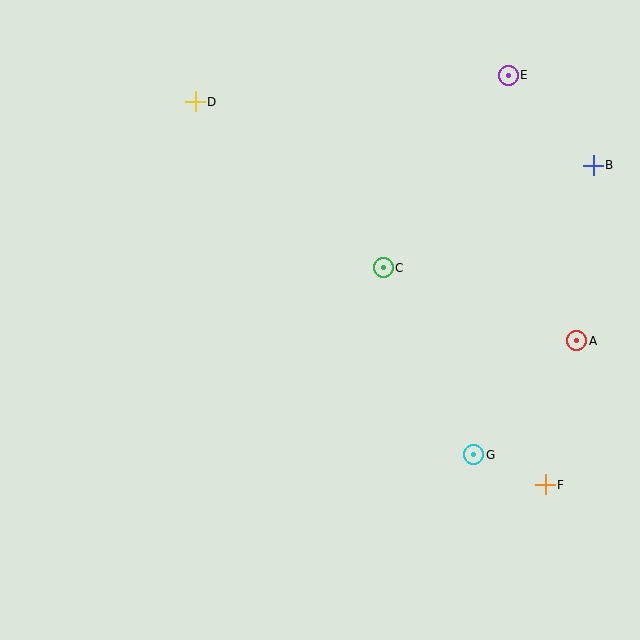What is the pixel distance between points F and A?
The distance between F and A is 148 pixels.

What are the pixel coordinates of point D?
Point D is at (195, 102).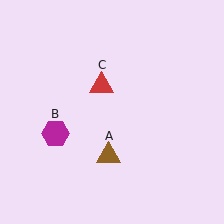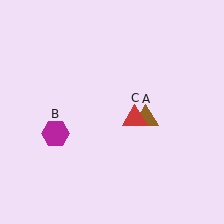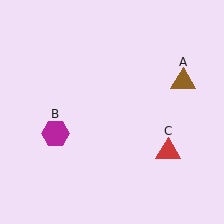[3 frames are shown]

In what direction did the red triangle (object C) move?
The red triangle (object C) moved down and to the right.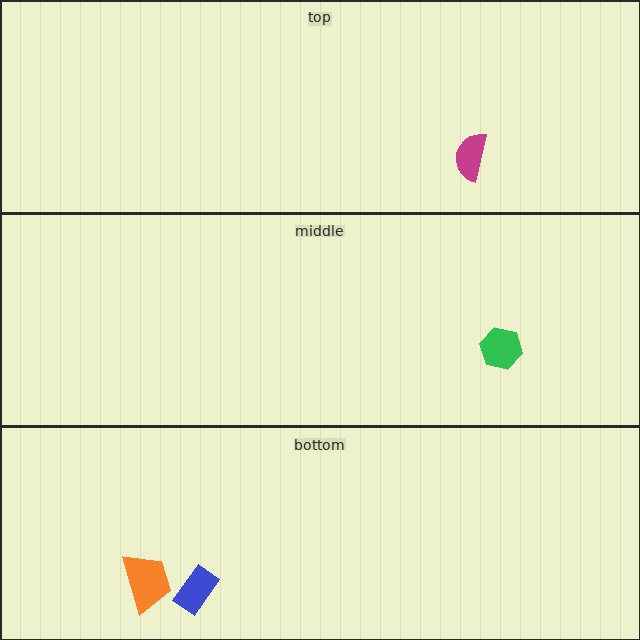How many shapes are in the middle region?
1.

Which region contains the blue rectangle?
The bottom region.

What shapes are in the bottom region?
The orange trapezoid, the blue rectangle.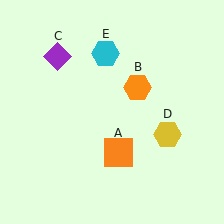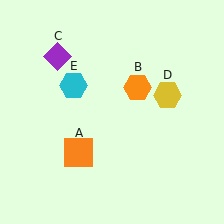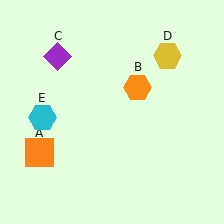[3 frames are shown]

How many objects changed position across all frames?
3 objects changed position: orange square (object A), yellow hexagon (object D), cyan hexagon (object E).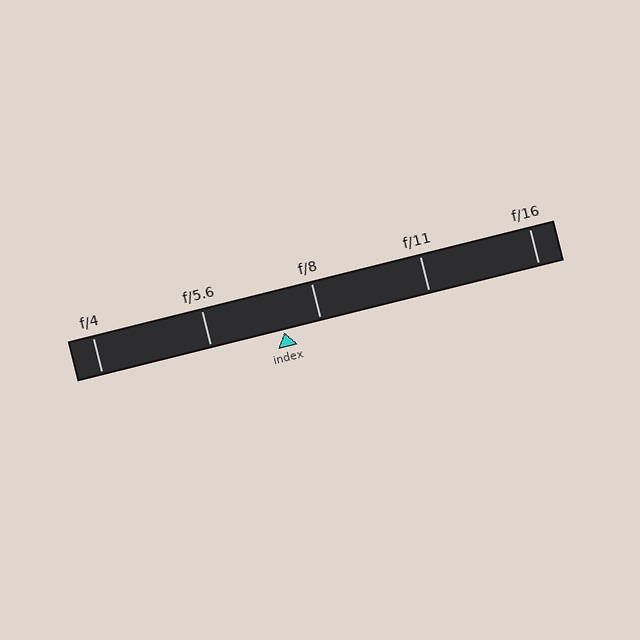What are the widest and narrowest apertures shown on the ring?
The widest aperture shown is f/4 and the narrowest is f/16.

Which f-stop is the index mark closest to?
The index mark is closest to f/8.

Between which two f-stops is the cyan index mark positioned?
The index mark is between f/5.6 and f/8.